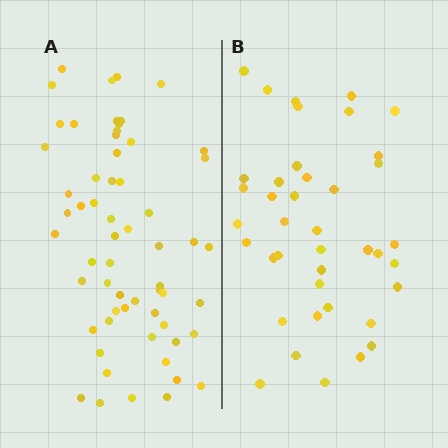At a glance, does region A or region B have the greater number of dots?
Region A (the left region) has more dots.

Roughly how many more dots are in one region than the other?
Region A has approximately 20 more dots than region B.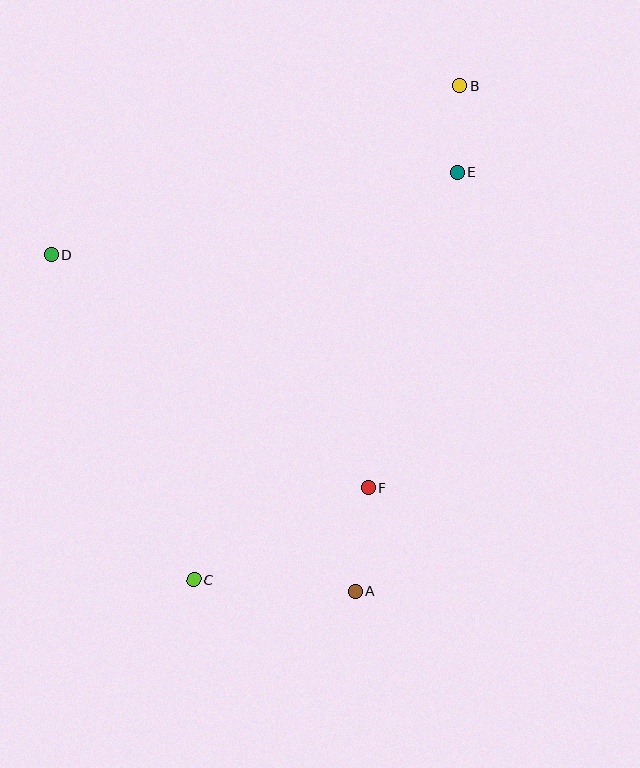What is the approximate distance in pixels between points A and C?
The distance between A and C is approximately 163 pixels.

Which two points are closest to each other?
Points B and E are closest to each other.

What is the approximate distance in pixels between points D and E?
The distance between D and E is approximately 414 pixels.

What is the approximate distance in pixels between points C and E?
The distance between C and E is approximately 485 pixels.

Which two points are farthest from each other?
Points B and C are farthest from each other.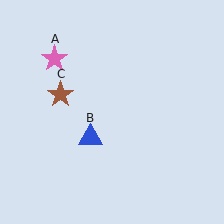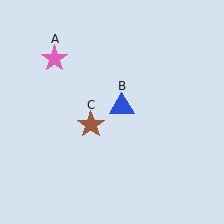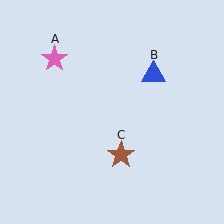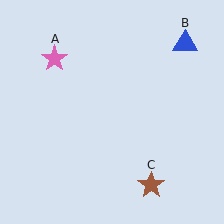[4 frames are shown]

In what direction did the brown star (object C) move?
The brown star (object C) moved down and to the right.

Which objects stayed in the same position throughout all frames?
Pink star (object A) remained stationary.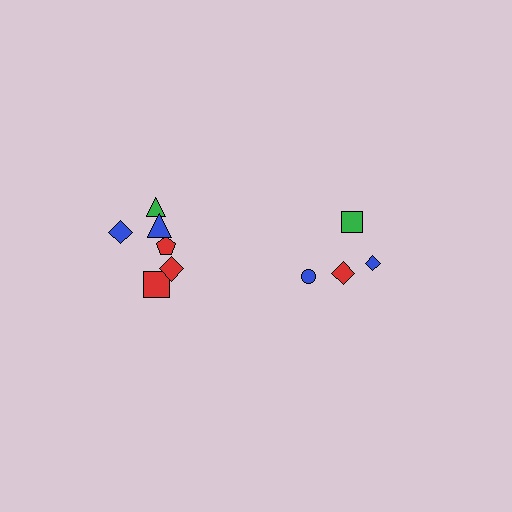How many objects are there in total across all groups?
There are 10 objects.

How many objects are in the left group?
There are 6 objects.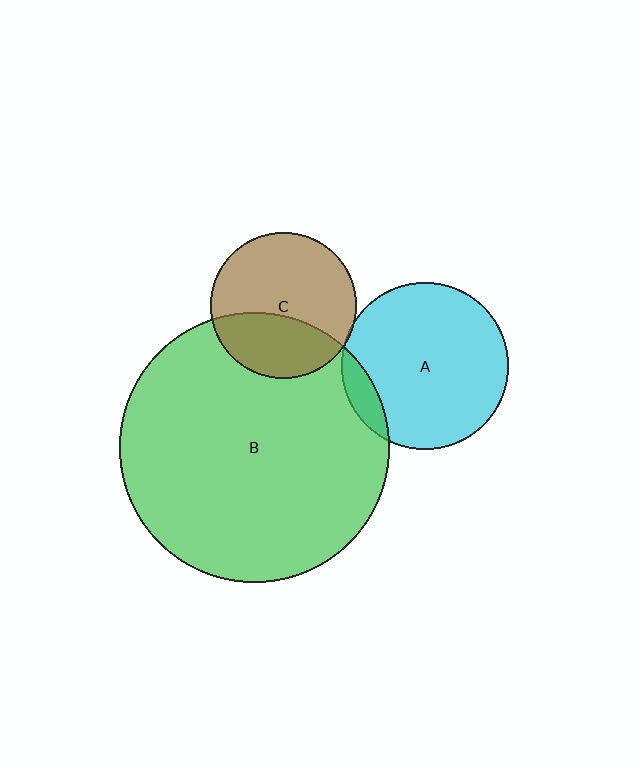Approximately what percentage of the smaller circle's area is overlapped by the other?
Approximately 35%.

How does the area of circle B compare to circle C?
Approximately 3.4 times.